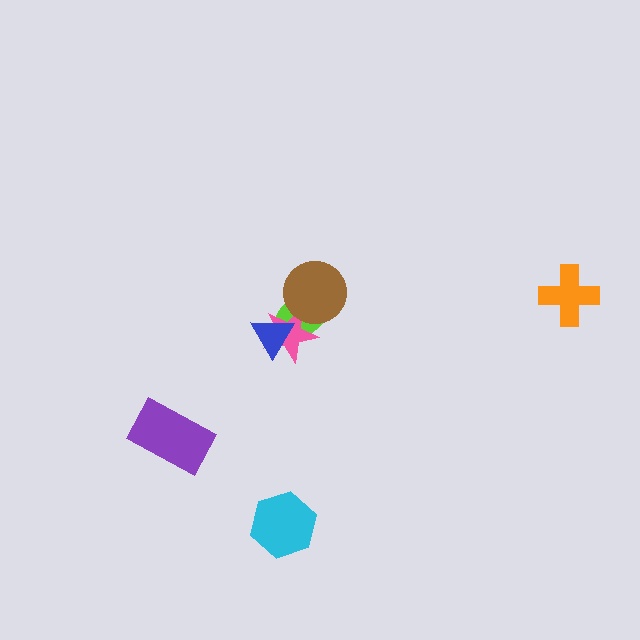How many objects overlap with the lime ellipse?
3 objects overlap with the lime ellipse.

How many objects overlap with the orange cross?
0 objects overlap with the orange cross.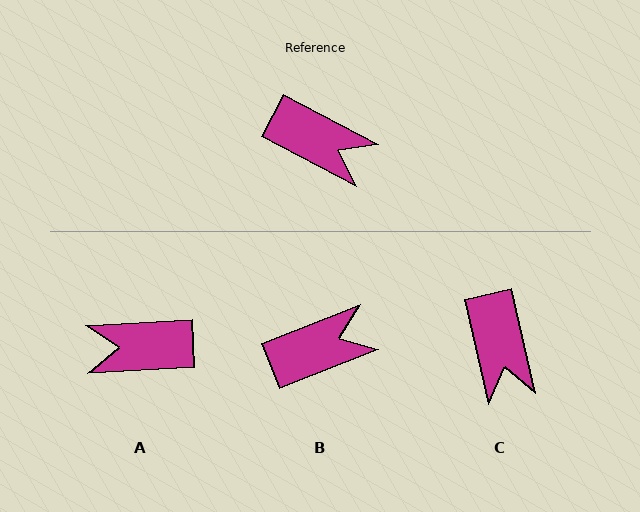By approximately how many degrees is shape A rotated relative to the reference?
Approximately 149 degrees clockwise.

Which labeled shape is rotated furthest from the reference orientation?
A, about 149 degrees away.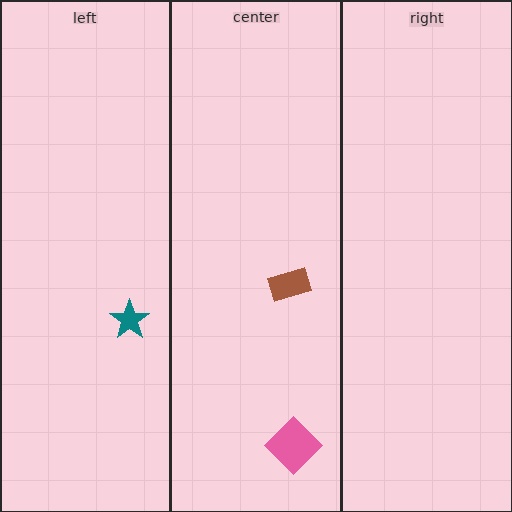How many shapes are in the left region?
1.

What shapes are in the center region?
The pink diamond, the brown rectangle.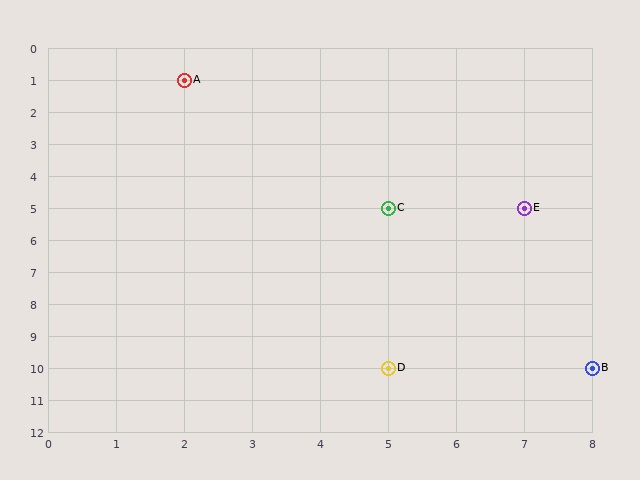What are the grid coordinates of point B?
Point B is at grid coordinates (8, 10).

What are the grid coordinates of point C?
Point C is at grid coordinates (5, 5).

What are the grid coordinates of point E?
Point E is at grid coordinates (7, 5).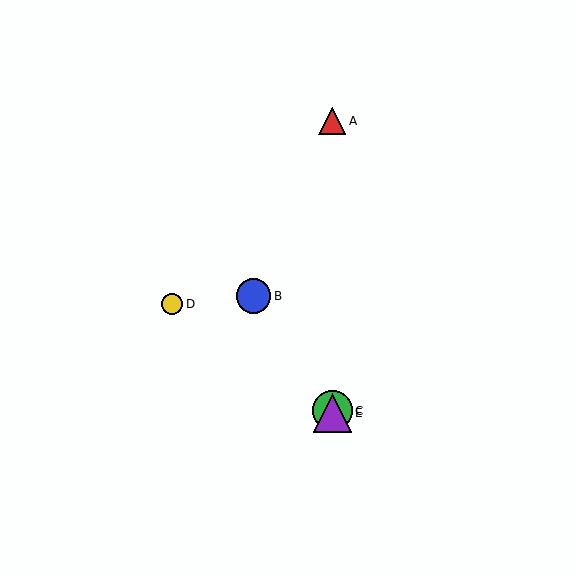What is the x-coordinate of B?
Object B is at x≈253.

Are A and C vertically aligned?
Yes, both are at x≈332.